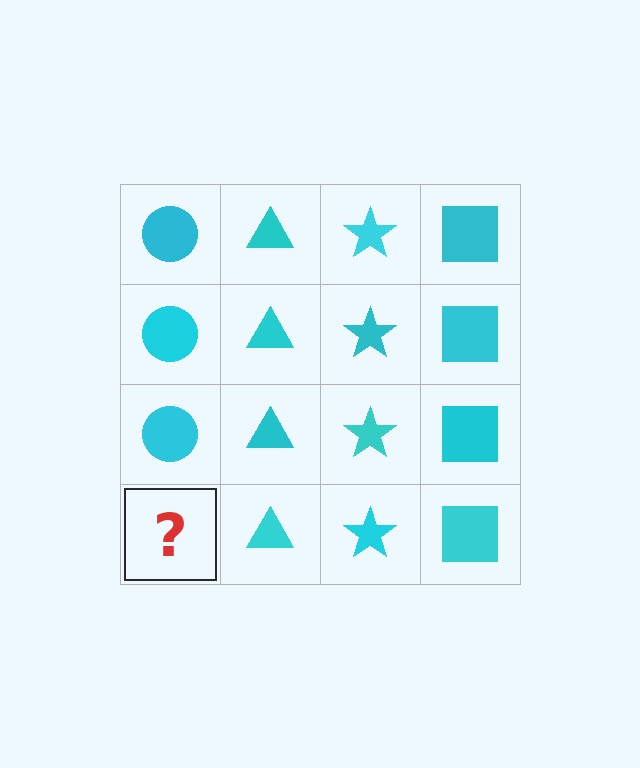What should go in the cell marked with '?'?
The missing cell should contain a cyan circle.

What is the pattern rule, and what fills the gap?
The rule is that each column has a consistent shape. The gap should be filled with a cyan circle.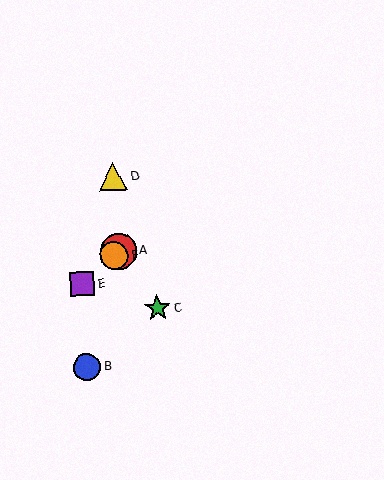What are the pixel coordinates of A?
Object A is at (119, 251).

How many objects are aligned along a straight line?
3 objects (A, E, F) are aligned along a straight line.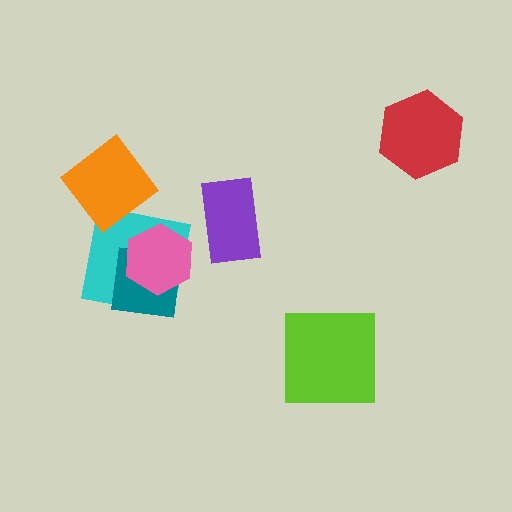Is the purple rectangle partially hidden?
No, no other shape covers it.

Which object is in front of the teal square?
The pink hexagon is in front of the teal square.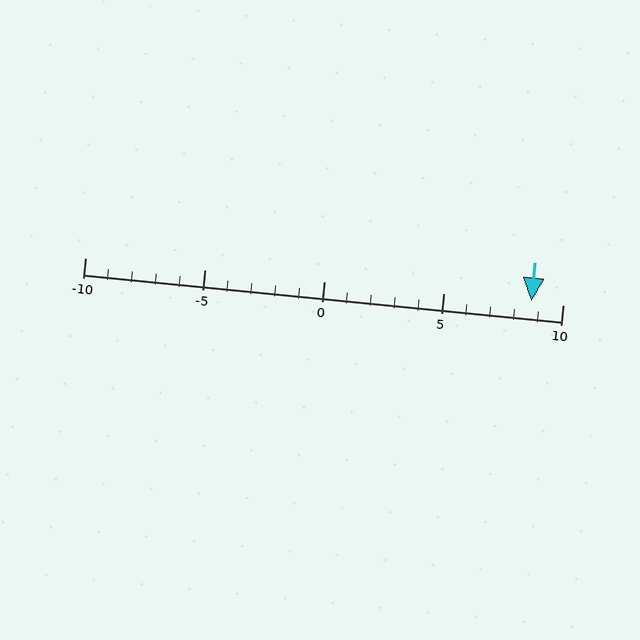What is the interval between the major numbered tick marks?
The major tick marks are spaced 5 units apart.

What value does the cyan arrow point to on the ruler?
The cyan arrow points to approximately 9.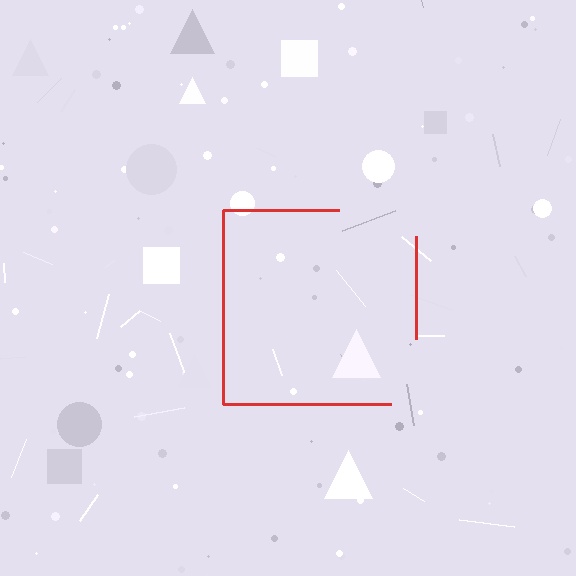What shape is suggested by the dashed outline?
The dashed outline suggests a square.